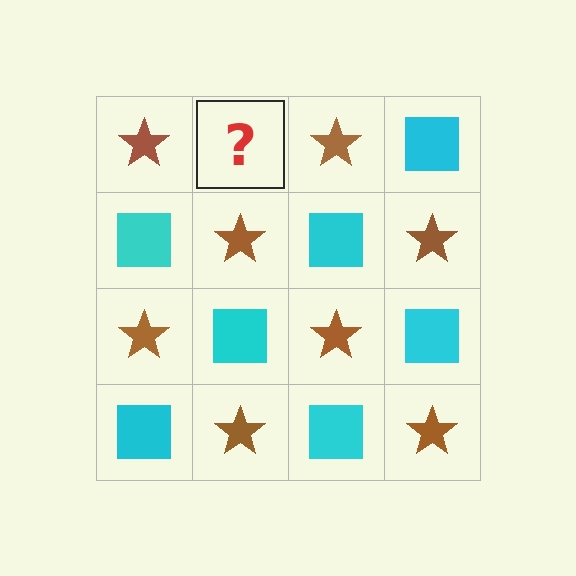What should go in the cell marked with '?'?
The missing cell should contain a cyan square.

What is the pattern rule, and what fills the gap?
The rule is that it alternates brown star and cyan square in a checkerboard pattern. The gap should be filled with a cyan square.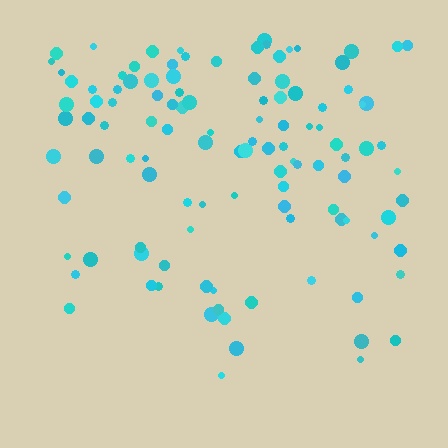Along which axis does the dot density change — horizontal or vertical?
Vertical.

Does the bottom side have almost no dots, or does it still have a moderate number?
Still a moderate number, just noticeably fewer than the top.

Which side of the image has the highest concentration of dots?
The top.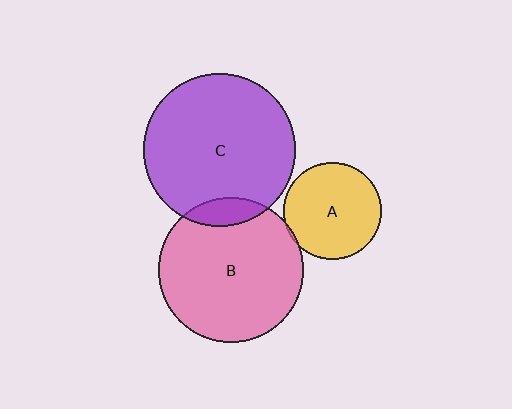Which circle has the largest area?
Circle C (purple).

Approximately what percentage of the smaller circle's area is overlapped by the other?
Approximately 10%.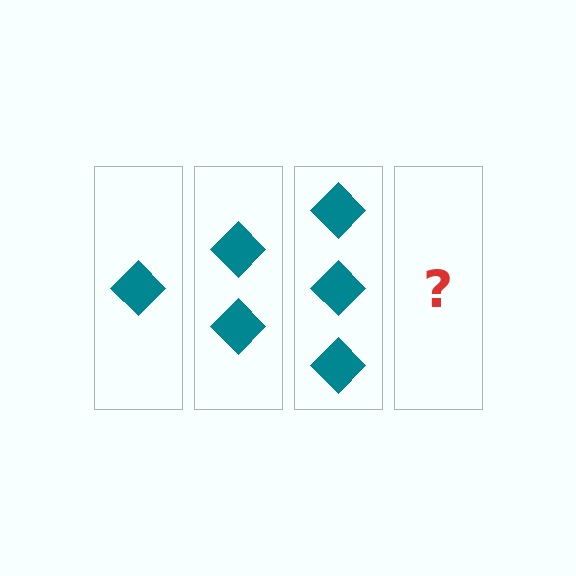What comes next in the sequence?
The next element should be 4 diamonds.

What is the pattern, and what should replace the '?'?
The pattern is that each step adds one more diamond. The '?' should be 4 diamonds.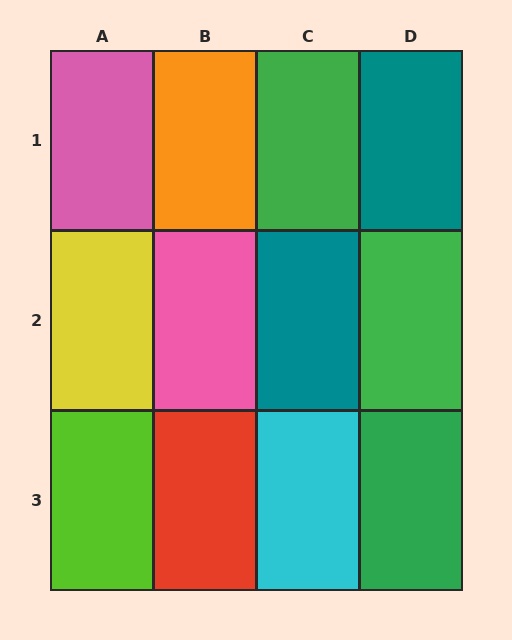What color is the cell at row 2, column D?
Green.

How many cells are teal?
2 cells are teal.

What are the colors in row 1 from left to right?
Pink, orange, green, teal.